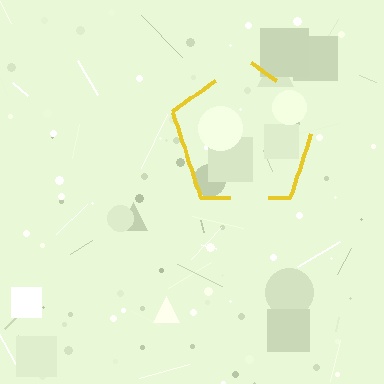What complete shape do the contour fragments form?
The contour fragments form a pentagon.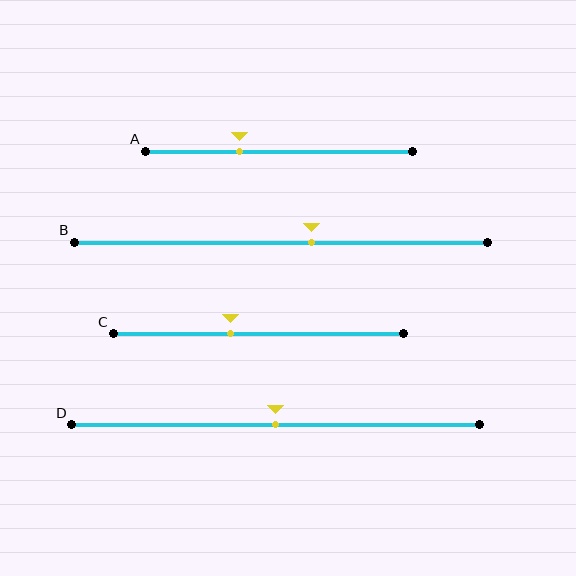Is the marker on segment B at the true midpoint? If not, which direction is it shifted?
No, the marker on segment B is shifted to the right by about 7% of the segment length.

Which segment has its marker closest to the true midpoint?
Segment D has its marker closest to the true midpoint.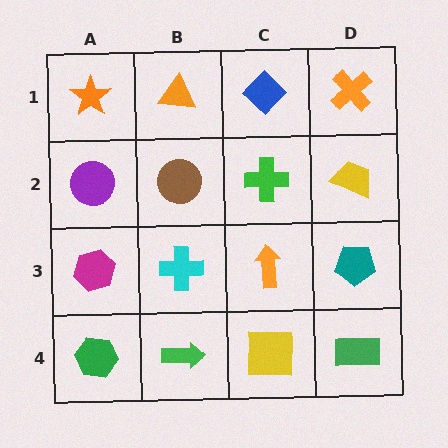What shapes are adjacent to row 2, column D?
An orange cross (row 1, column D), a teal pentagon (row 3, column D), a green cross (row 2, column C).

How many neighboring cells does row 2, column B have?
4.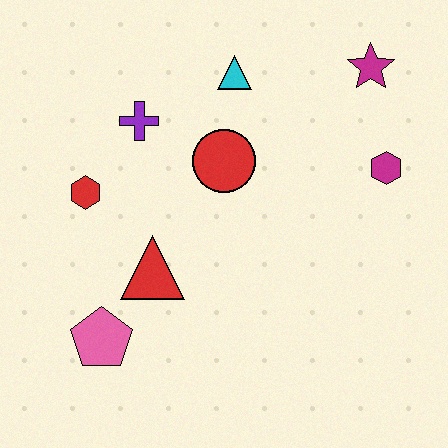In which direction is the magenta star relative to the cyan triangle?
The magenta star is to the right of the cyan triangle.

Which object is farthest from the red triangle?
The magenta star is farthest from the red triangle.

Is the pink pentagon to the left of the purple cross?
Yes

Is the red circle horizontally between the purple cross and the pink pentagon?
No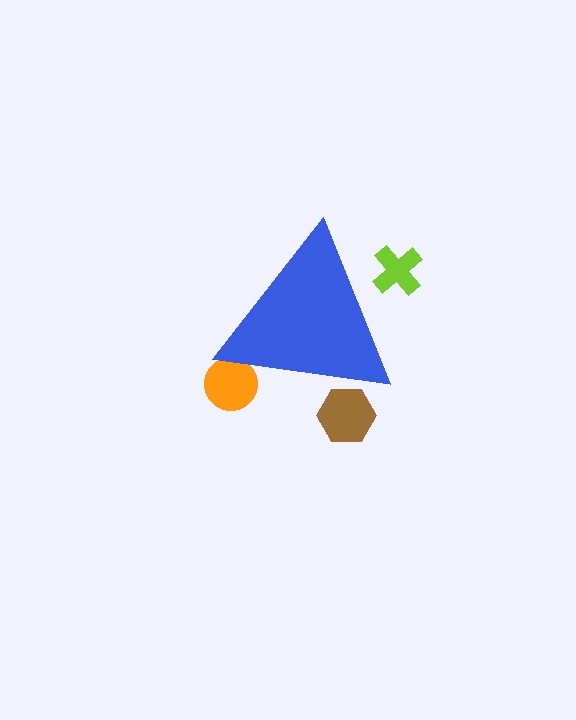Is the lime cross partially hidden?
Yes, the lime cross is partially hidden behind the blue triangle.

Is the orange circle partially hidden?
Yes, the orange circle is partially hidden behind the blue triangle.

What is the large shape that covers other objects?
A blue triangle.